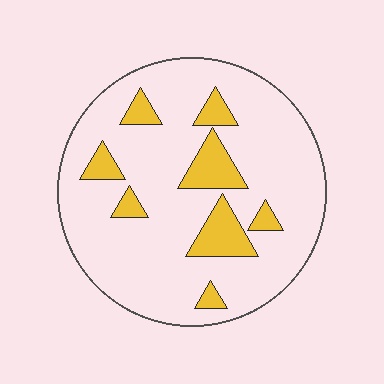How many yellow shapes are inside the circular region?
8.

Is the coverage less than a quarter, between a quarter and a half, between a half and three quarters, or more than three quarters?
Less than a quarter.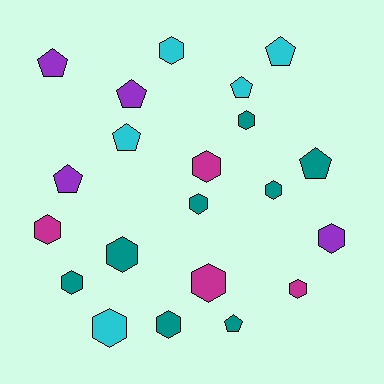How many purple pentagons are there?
There are 3 purple pentagons.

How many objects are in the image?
There are 21 objects.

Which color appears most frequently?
Teal, with 8 objects.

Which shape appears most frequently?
Hexagon, with 13 objects.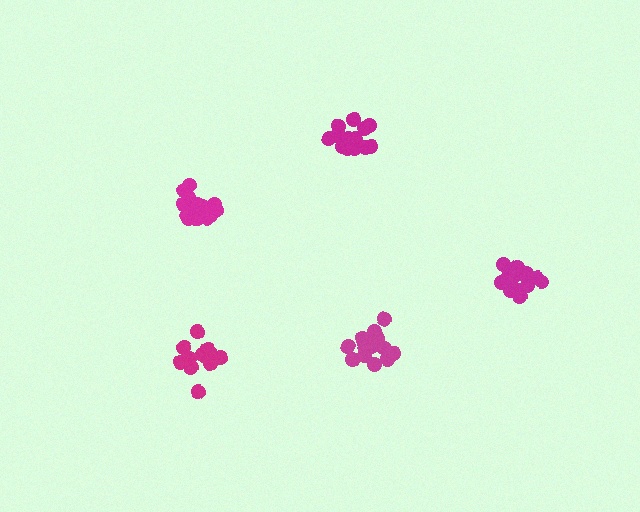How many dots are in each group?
Group 1: 15 dots, Group 2: 14 dots, Group 3: 17 dots, Group 4: 12 dots, Group 5: 17 dots (75 total).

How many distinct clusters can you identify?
There are 5 distinct clusters.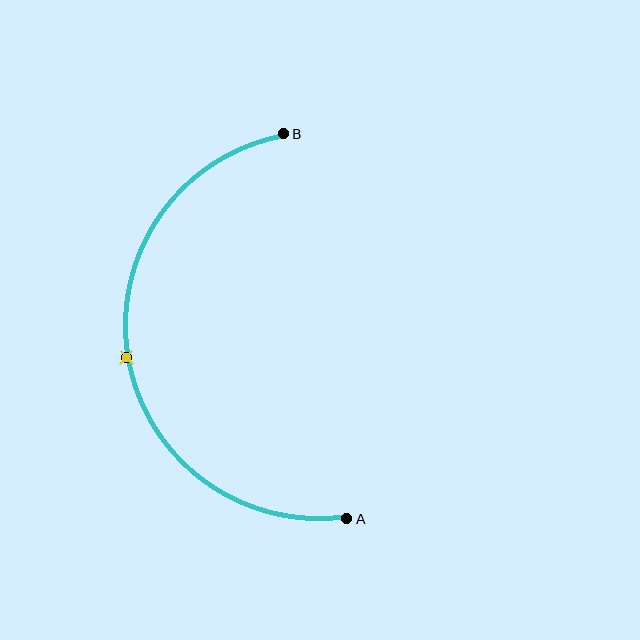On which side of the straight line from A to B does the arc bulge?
The arc bulges to the left of the straight line connecting A and B.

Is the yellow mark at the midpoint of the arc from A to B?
Yes. The yellow mark lies on the arc at equal arc-length from both A and B — it is the arc midpoint.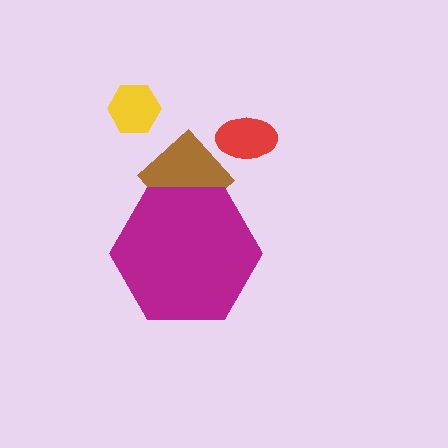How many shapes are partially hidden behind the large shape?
1 shape is partially hidden.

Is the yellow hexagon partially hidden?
No, the yellow hexagon is fully visible.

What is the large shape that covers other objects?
A magenta hexagon.